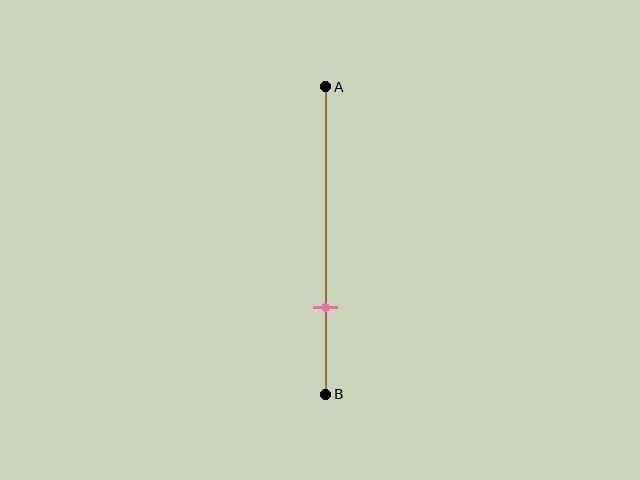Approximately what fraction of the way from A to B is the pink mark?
The pink mark is approximately 70% of the way from A to B.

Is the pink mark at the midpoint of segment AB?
No, the mark is at about 70% from A, not at the 50% midpoint.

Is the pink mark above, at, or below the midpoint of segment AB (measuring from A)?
The pink mark is below the midpoint of segment AB.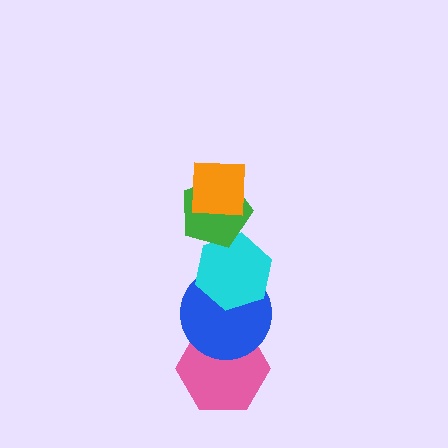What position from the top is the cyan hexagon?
The cyan hexagon is 3rd from the top.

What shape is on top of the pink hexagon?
The blue circle is on top of the pink hexagon.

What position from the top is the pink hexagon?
The pink hexagon is 5th from the top.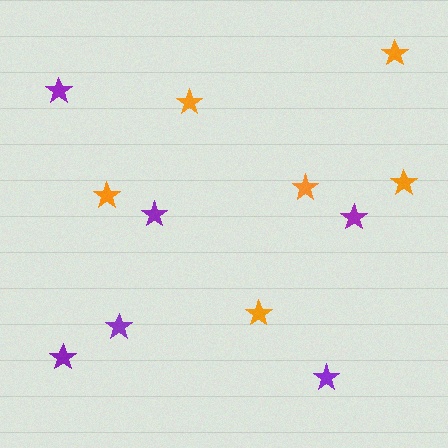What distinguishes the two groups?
There are 2 groups: one group of purple stars (6) and one group of orange stars (6).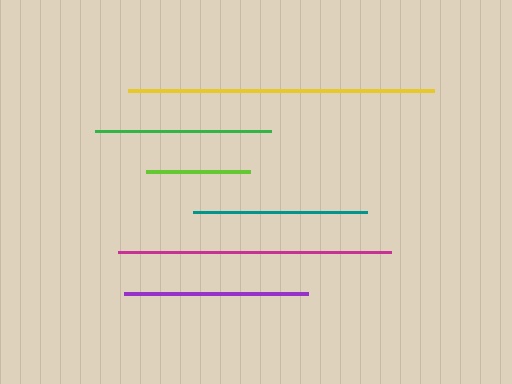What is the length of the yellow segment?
The yellow segment is approximately 305 pixels long.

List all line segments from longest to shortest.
From longest to shortest: yellow, magenta, purple, green, teal, lime.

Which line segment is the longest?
The yellow line is the longest at approximately 305 pixels.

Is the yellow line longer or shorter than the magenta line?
The yellow line is longer than the magenta line.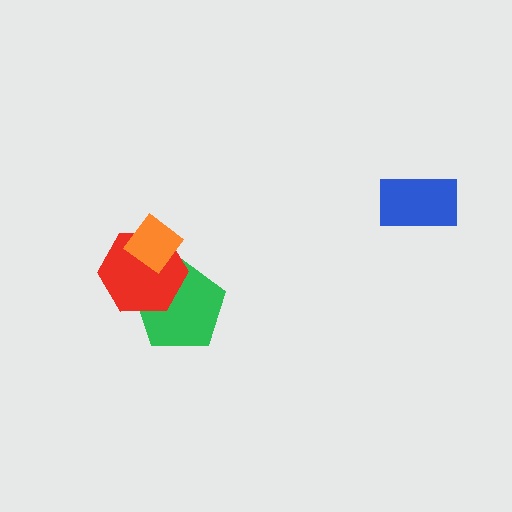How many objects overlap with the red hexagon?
2 objects overlap with the red hexagon.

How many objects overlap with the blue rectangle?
0 objects overlap with the blue rectangle.